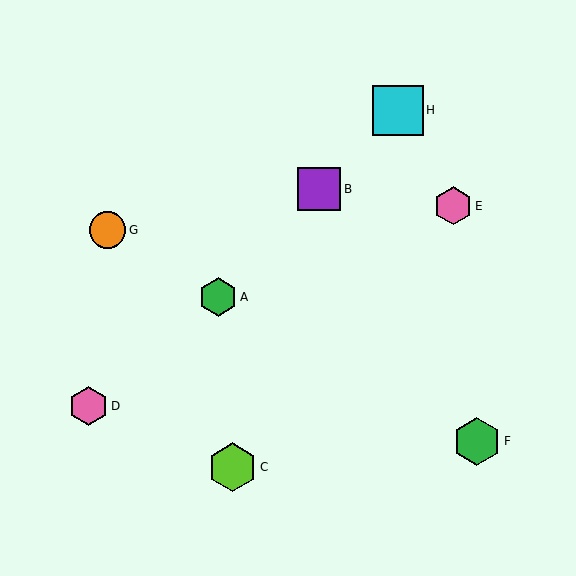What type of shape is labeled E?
Shape E is a pink hexagon.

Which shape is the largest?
The cyan square (labeled H) is the largest.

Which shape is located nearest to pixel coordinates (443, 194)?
The pink hexagon (labeled E) at (453, 206) is nearest to that location.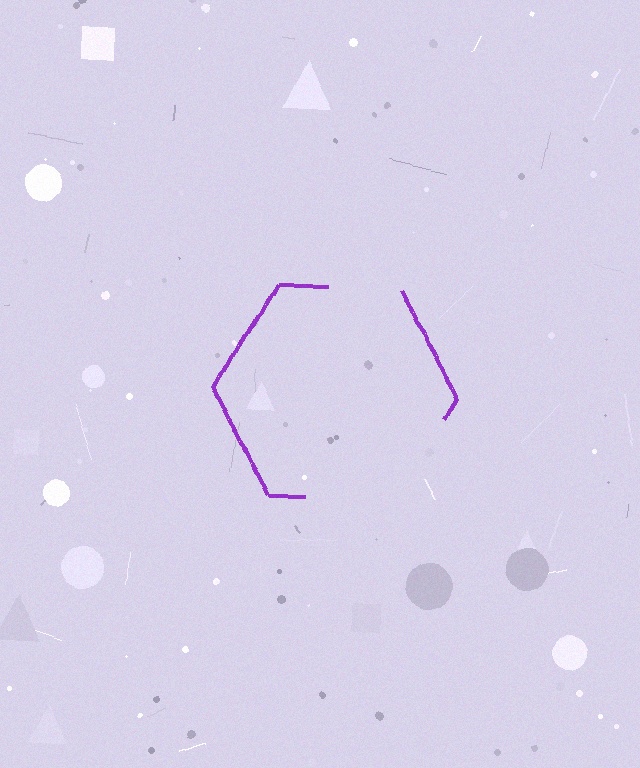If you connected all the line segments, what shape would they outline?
They would outline a hexagon.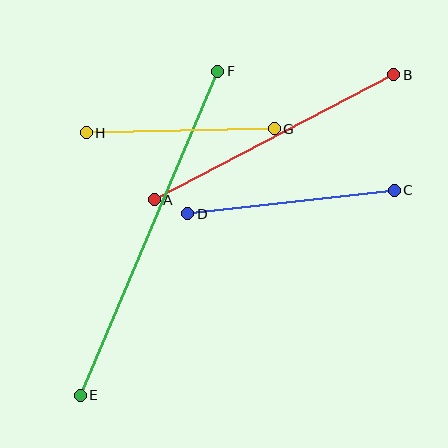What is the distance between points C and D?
The distance is approximately 208 pixels.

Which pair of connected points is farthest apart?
Points E and F are farthest apart.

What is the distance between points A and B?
The distance is approximately 271 pixels.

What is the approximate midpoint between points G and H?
The midpoint is at approximately (180, 131) pixels.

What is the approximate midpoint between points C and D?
The midpoint is at approximately (291, 202) pixels.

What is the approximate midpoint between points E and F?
The midpoint is at approximately (149, 233) pixels.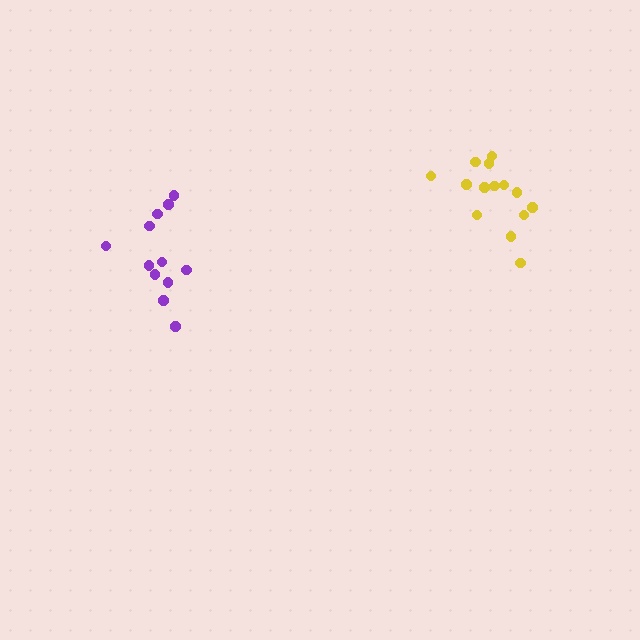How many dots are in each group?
Group 1: 14 dots, Group 2: 12 dots (26 total).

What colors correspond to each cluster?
The clusters are colored: yellow, purple.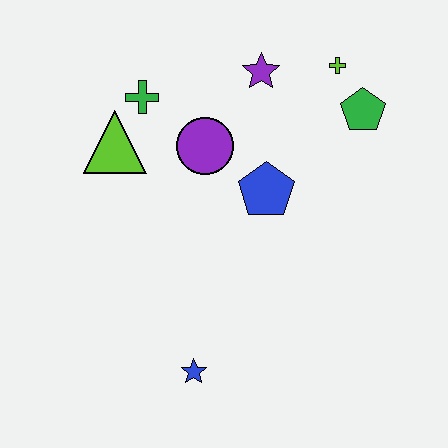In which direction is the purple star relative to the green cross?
The purple star is to the right of the green cross.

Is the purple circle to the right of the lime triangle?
Yes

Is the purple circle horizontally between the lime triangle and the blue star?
No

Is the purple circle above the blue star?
Yes